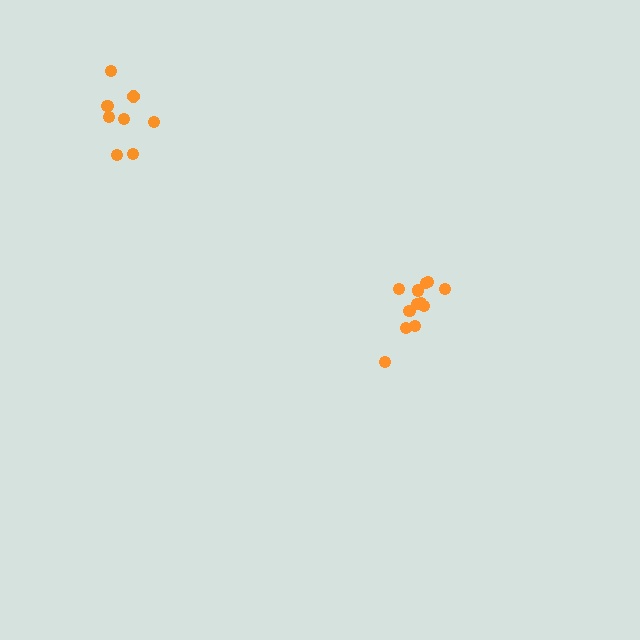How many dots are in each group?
Group 1: 8 dots, Group 2: 12 dots (20 total).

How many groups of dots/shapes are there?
There are 2 groups.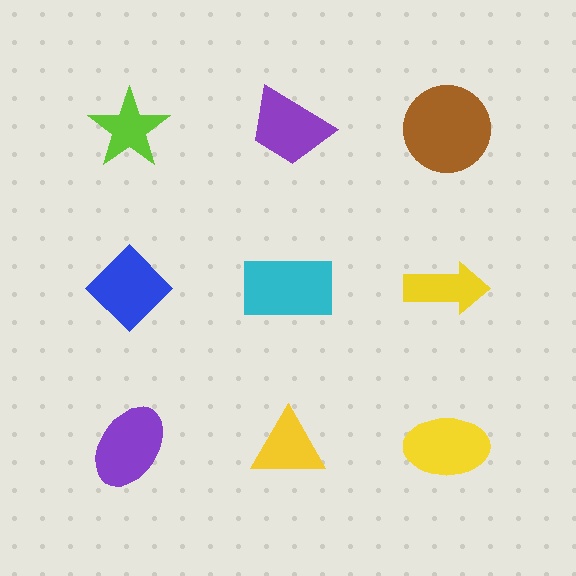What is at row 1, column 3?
A brown circle.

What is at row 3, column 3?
A yellow ellipse.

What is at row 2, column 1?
A blue diamond.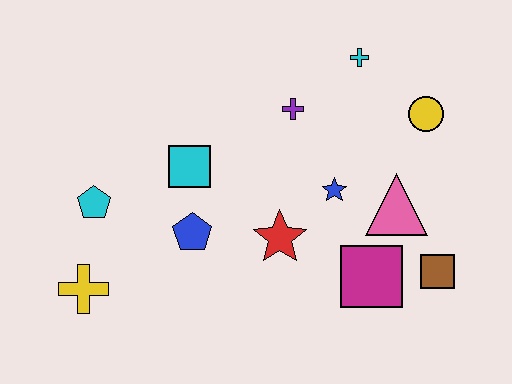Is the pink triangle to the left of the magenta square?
No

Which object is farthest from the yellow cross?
The yellow circle is farthest from the yellow cross.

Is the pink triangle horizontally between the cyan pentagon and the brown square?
Yes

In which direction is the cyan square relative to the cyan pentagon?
The cyan square is to the right of the cyan pentagon.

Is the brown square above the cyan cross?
No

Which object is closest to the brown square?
The magenta square is closest to the brown square.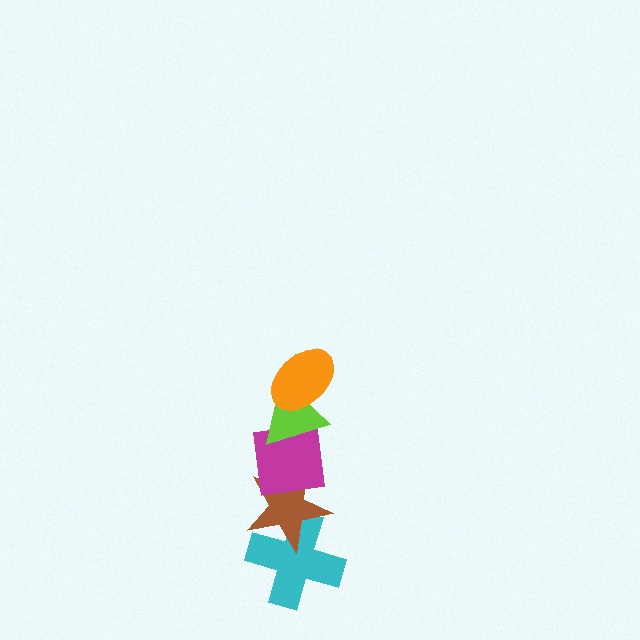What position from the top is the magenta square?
The magenta square is 3rd from the top.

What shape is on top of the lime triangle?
The orange ellipse is on top of the lime triangle.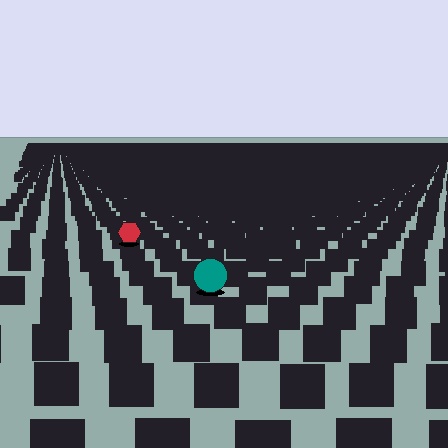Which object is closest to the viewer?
The teal circle is closest. The texture marks near it are larger and more spread out.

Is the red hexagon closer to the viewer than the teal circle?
No. The teal circle is closer — you can tell from the texture gradient: the ground texture is coarser near it.